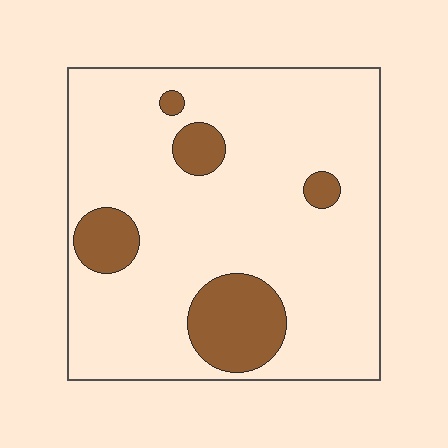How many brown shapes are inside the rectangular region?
5.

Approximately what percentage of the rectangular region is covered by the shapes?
Approximately 15%.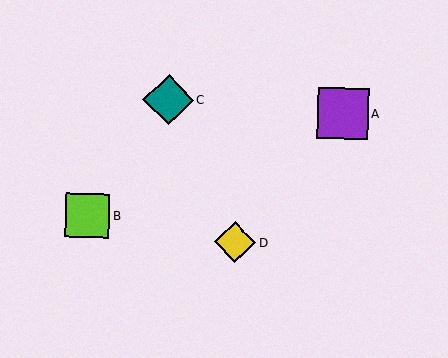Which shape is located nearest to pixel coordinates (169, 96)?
The teal diamond (labeled C) at (168, 100) is nearest to that location.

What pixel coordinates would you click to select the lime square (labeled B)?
Click at (88, 215) to select the lime square B.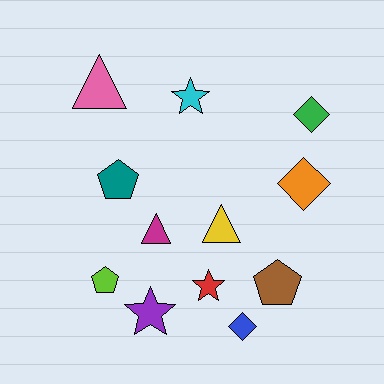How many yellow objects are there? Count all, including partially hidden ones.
There is 1 yellow object.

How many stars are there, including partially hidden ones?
There are 3 stars.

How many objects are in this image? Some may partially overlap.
There are 12 objects.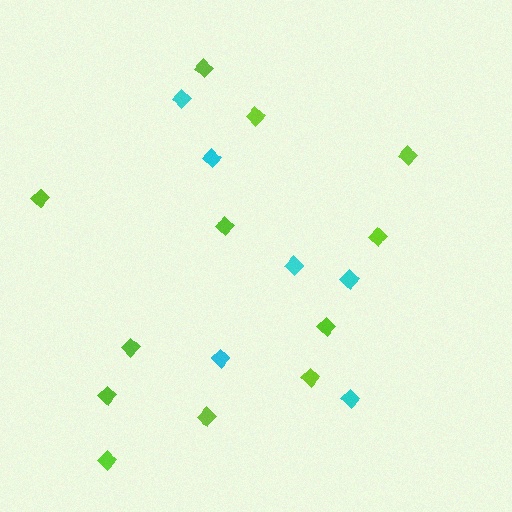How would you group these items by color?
There are 2 groups: one group of lime diamonds (12) and one group of cyan diamonds (6).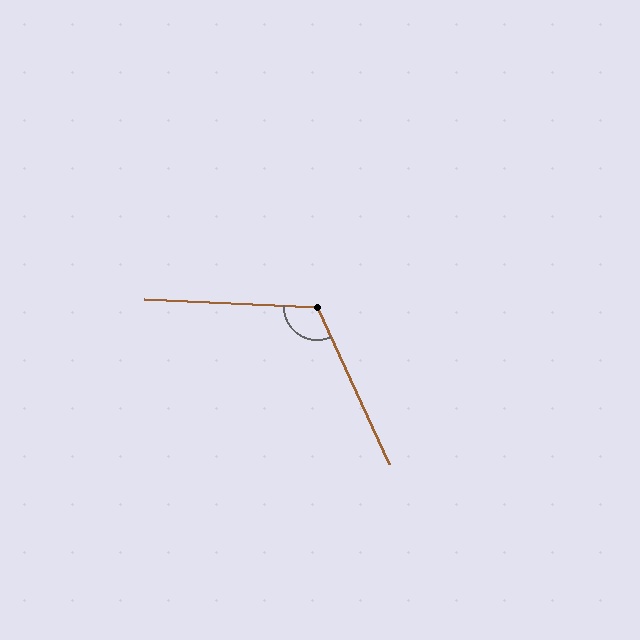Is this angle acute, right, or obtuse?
It is obtuse.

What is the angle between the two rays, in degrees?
Approximately 117 degrees.